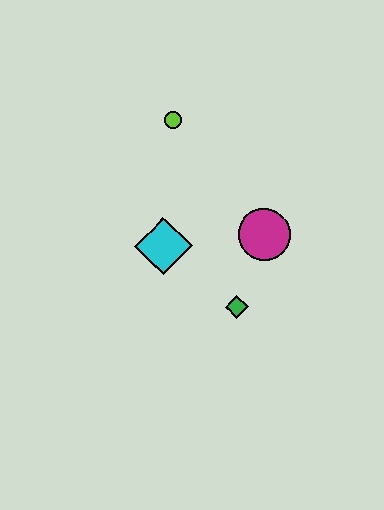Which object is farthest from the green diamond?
The lime circle is farthest from the green diamond.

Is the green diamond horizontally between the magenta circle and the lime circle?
Yes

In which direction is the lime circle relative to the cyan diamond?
The lime circle is above the cyan diamond.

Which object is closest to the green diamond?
The magenta circle is closest to the green diamond.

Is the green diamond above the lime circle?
No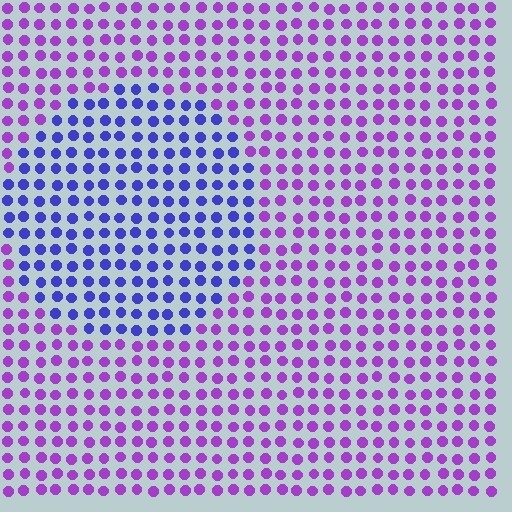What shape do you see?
I see a circle.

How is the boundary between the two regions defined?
The boundary is defined purely by a slight shift in hue (about 44 degrees). Spacing, size, and orientation are identical on both sides.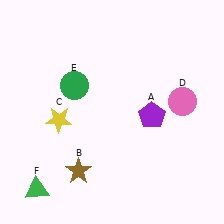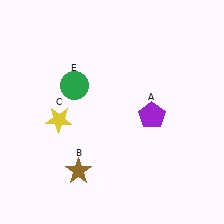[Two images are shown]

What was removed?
The green triangle (F), the pink circle (D) were removed in Image 2.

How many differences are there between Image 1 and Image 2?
There are 2 differences between the two images.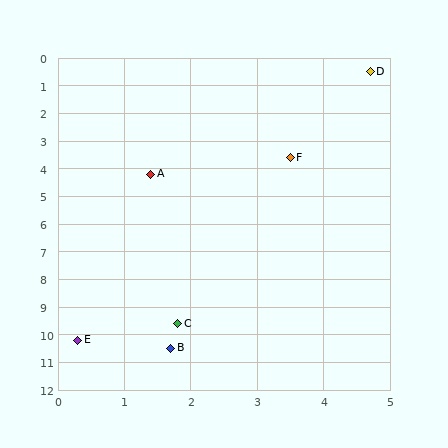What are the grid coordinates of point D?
Point D is at approximately (4.7, 0.5).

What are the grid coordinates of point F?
Point F is at approximately (3.5, 3.6).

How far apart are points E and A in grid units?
Points E and A are about 6.1 grid units apart.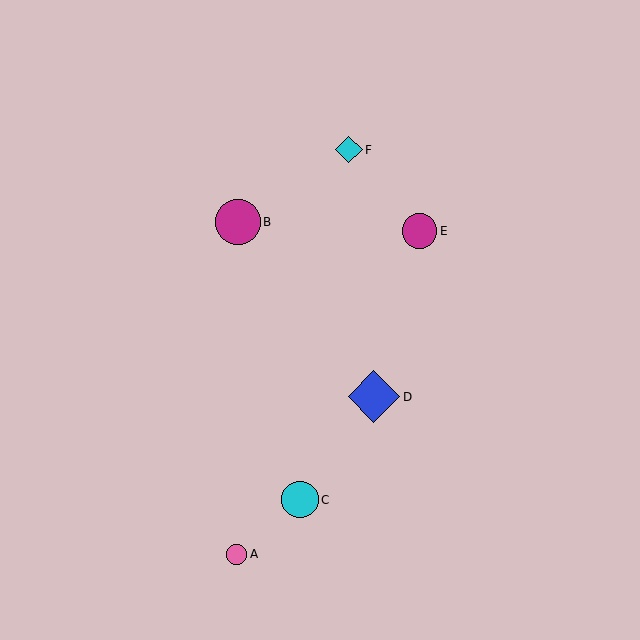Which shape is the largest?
The blue diamond (labeled D) is the largest.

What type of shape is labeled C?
Shape C is a cyan circle.